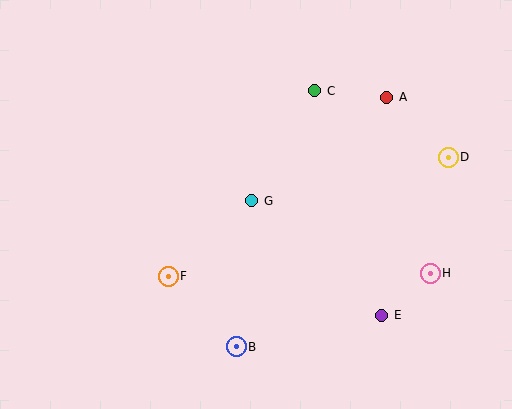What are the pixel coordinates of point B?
Point B is at (236, 347).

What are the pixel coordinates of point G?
Point G is at (251, 201).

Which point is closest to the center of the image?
Point G at (251, 201) is closest to the center.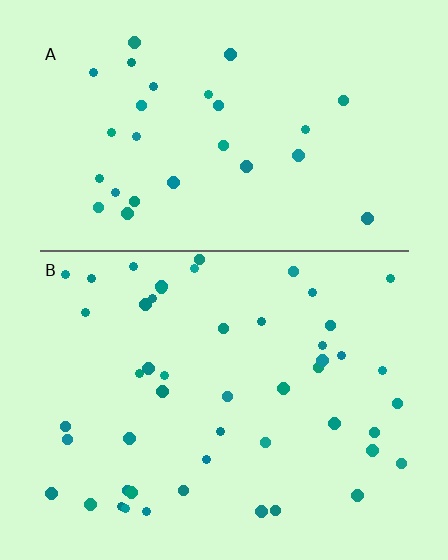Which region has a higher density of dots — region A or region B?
B (the bottom).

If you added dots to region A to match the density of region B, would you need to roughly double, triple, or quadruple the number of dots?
Approximately double.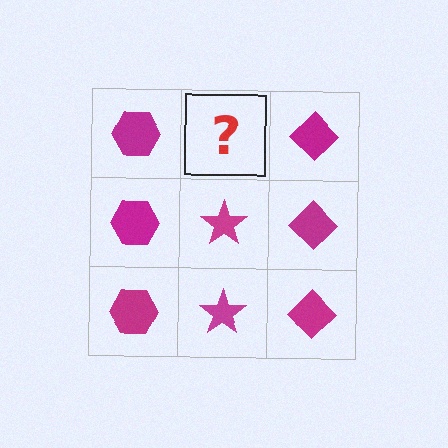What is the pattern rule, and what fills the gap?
The rule is that each column has a consistent shape. The gap should be filled with a magenta star.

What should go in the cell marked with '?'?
The missing cell should contain a magenta star.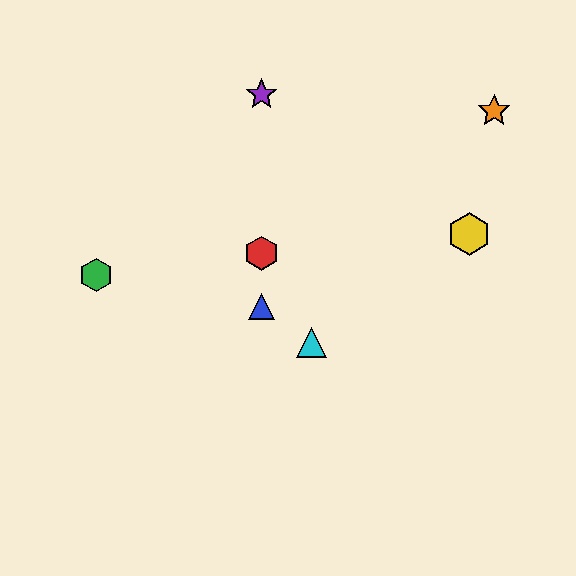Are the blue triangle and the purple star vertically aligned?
Yes, both are at x≈261.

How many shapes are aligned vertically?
3 shapes (the red hexagon, the blue triangle, the purple star) are aligned vertically.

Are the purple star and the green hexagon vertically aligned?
No, the purple star is at x≈261 and the green hexagon is at x≈96.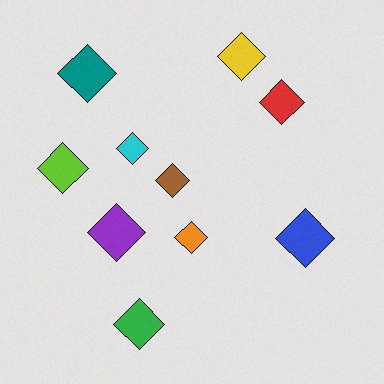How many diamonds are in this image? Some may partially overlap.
There are 10 diamonds.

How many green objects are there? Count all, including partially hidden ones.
There is 1 green object.